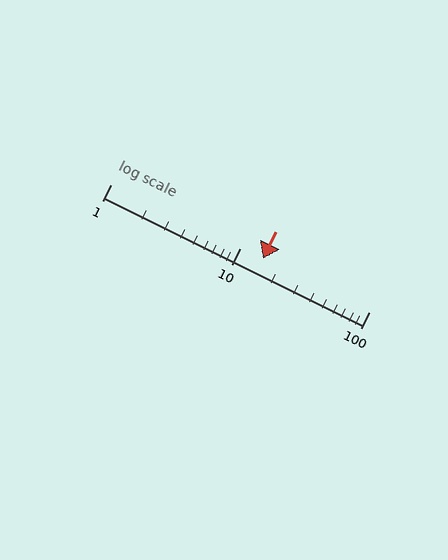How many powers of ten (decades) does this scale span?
The scale spans 2 decades, from 1 to 100.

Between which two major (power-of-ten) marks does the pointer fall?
The pointer is between 10 and 100.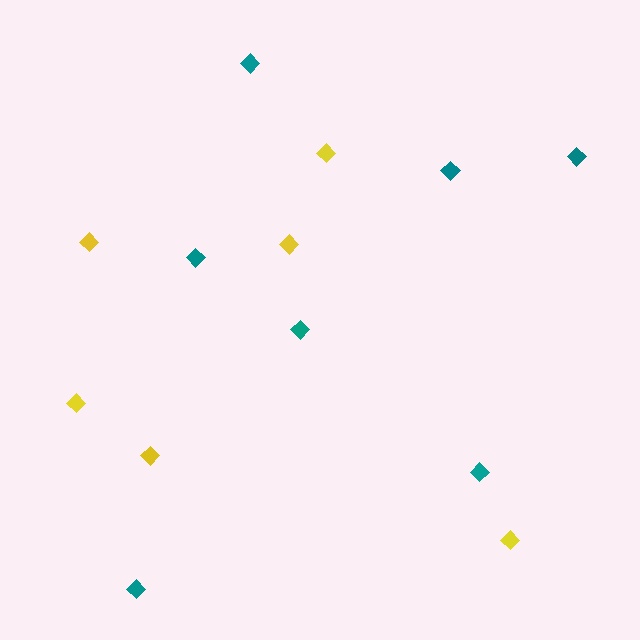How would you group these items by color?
There are 2 groups: one group of yellow diamonds (6) and one group of teal diamonds (7).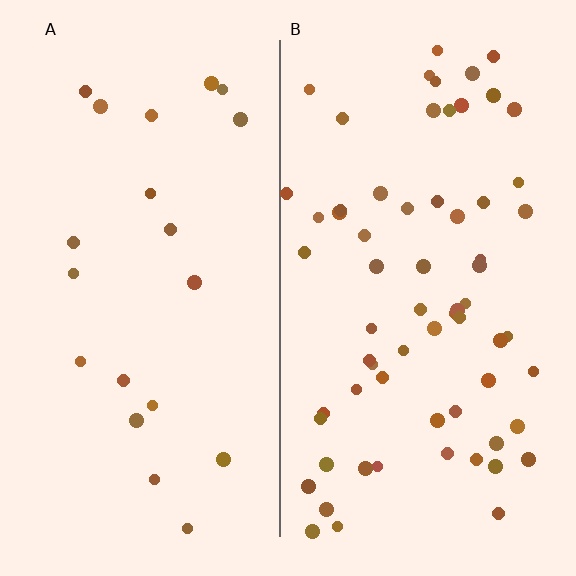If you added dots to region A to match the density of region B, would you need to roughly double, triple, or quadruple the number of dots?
Approximately triple.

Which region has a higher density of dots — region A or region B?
B (the right).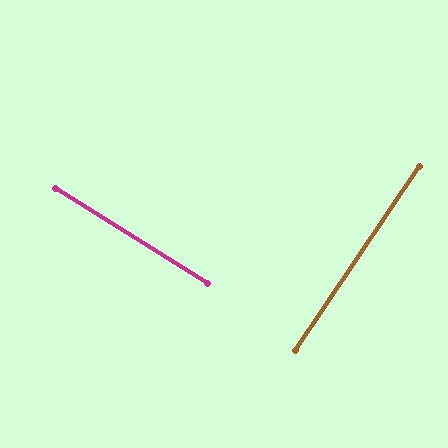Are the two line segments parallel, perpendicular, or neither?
Perpendicular — they meet at approximately 88°.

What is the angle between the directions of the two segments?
Approximately 88 degrees.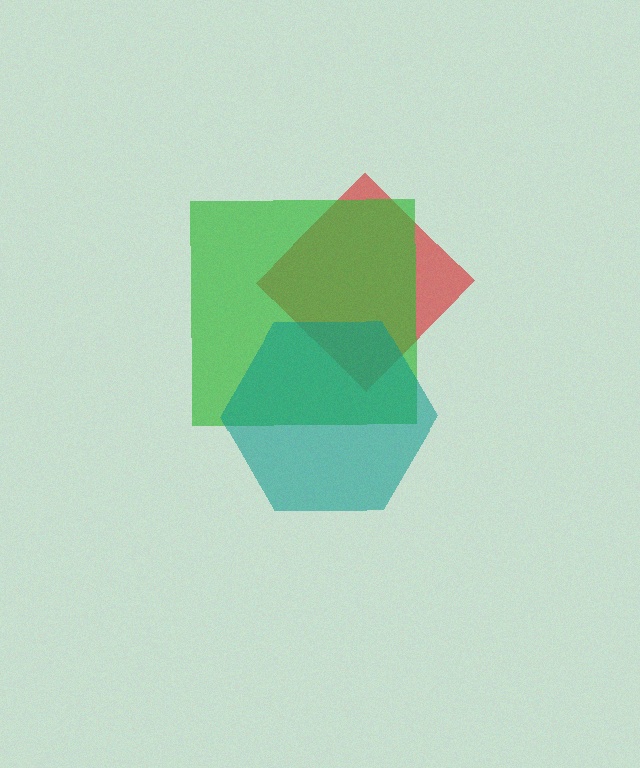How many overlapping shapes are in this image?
There are 3 overlapping shapes in the image.